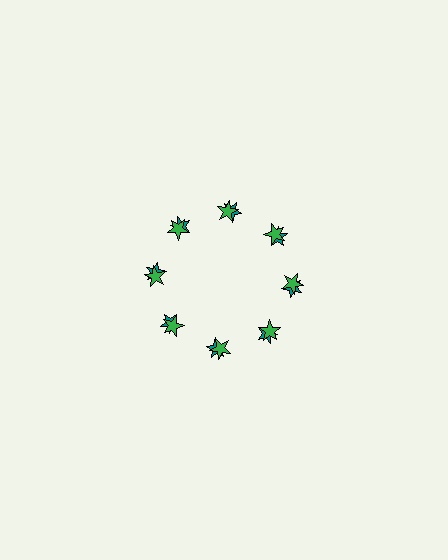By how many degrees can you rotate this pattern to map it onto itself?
The pattern maps onto itself every 45 degrees of rotation.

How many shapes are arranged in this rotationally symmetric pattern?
There are 16 shapes, arranged in 8 groups of 2.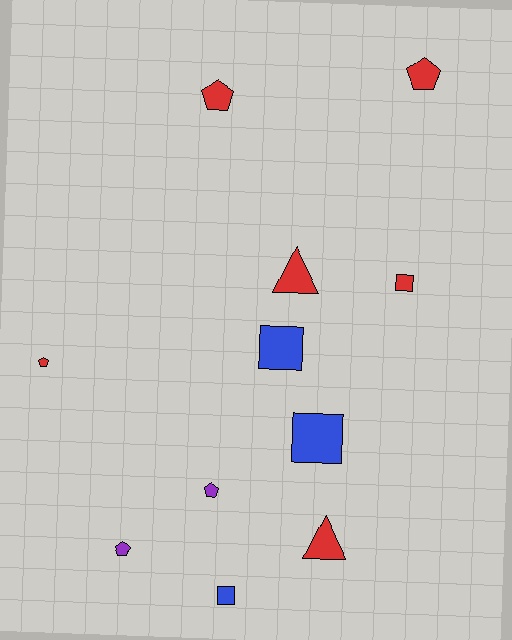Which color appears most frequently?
Red, with 6 objects.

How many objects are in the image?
There are 11 objects.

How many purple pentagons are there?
There are 2 purple pentagons.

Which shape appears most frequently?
Pentagon, with 5 objects.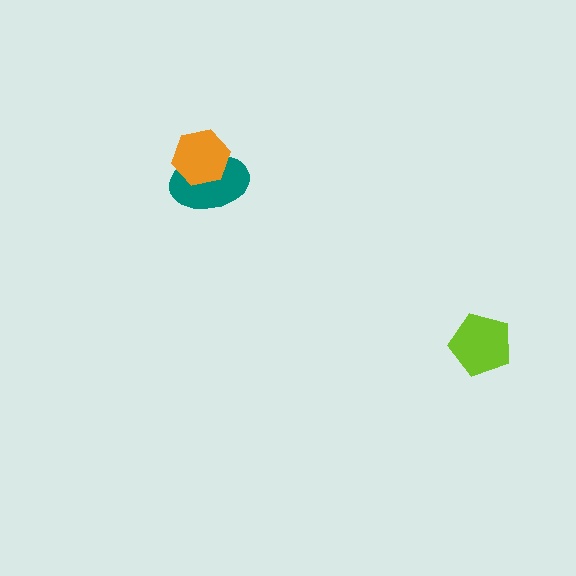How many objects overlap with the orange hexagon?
1 object overlaps with the orange hexagon.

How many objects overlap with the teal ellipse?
1 object overlaps with the teal ellipse.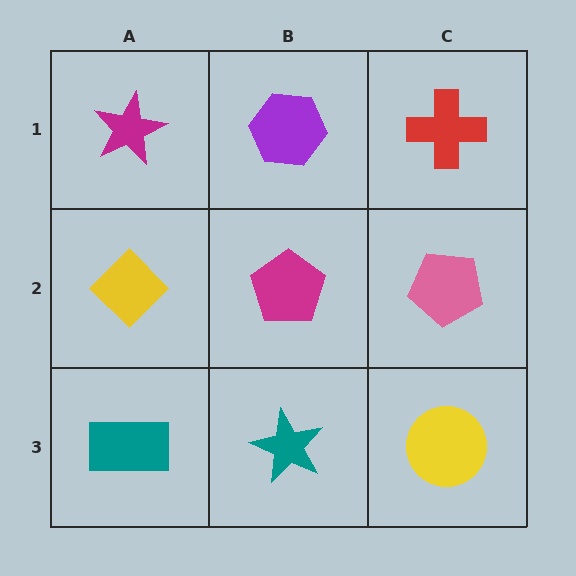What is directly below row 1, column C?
A pink pentagon.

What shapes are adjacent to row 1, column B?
A magenta pentagon (row 2, column B), a magenta star (row 1, column A), a red cross (row 1, column C).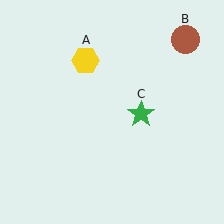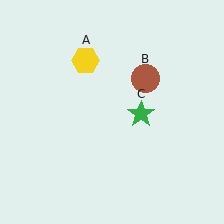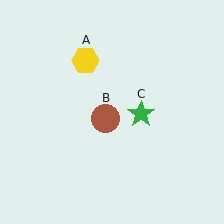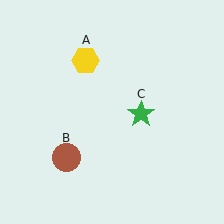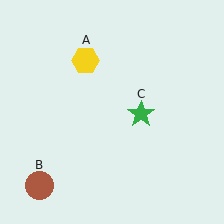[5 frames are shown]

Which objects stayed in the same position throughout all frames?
Yellow hexagon (object A) and green star (object C) remained stationary.